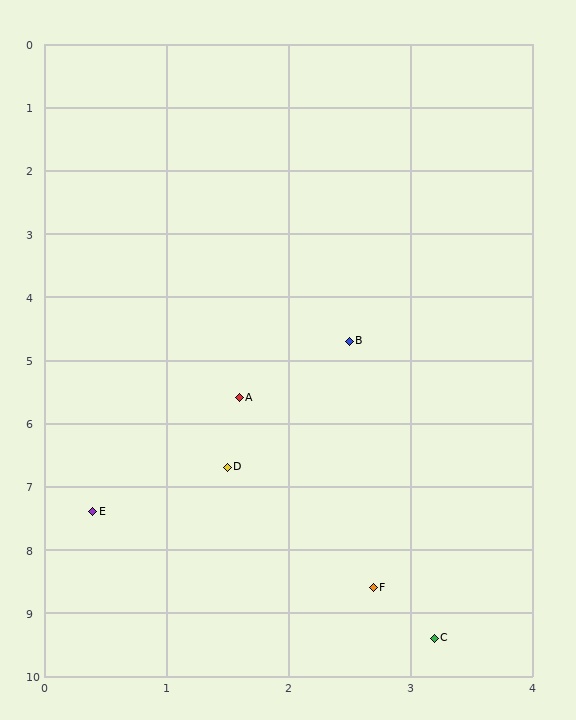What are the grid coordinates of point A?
Point A is at approximately (1.6, 5.6).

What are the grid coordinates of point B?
Point B is at approximately (2.5, 4.7).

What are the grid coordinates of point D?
Point D is at approximately (1.5, 6.7).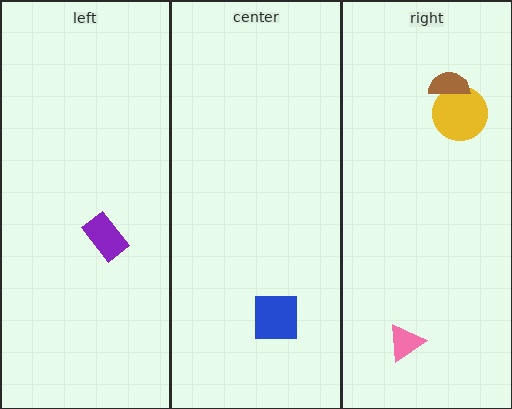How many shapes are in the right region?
3.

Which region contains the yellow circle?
The right region.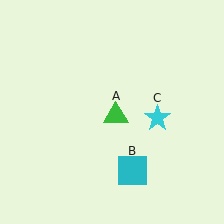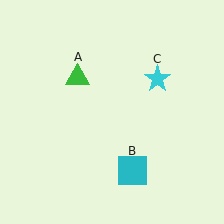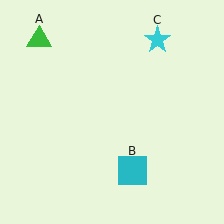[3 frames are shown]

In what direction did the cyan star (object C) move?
The cyan star (object C) moved up.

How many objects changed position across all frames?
2 objects changed position: green triangle (object A), cyan star (object C).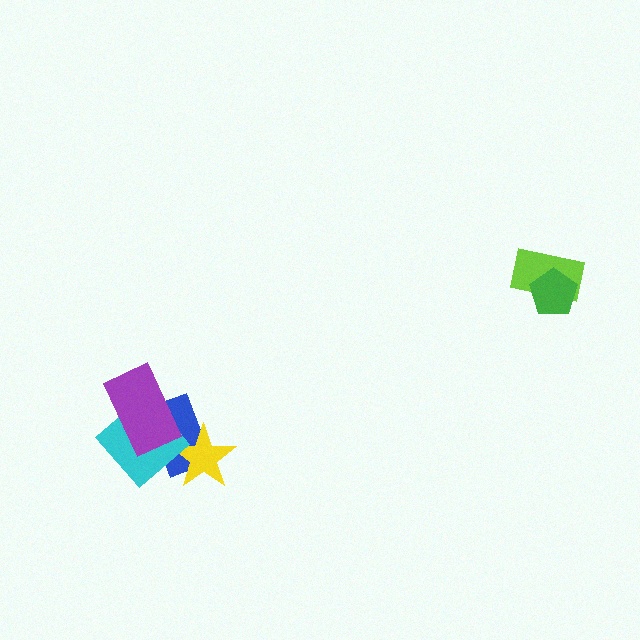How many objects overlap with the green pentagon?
1 object overlaps with the green pentagon.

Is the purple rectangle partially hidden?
No, no other shape covers it.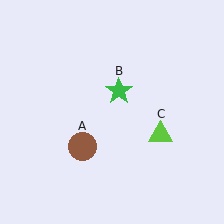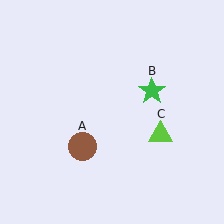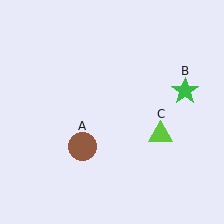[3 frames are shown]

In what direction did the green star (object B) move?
The green star (object B) moved right.